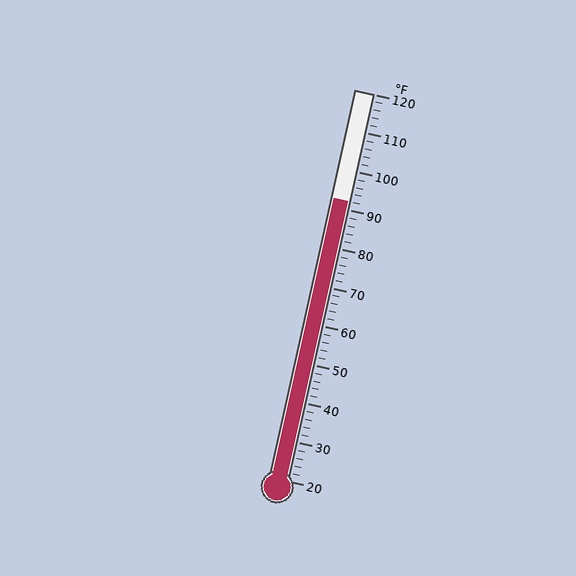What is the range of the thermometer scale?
The thermometer scale ranges from 20°F to 120°F.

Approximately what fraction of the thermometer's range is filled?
The thermometer is filled to approximately 70% of its range.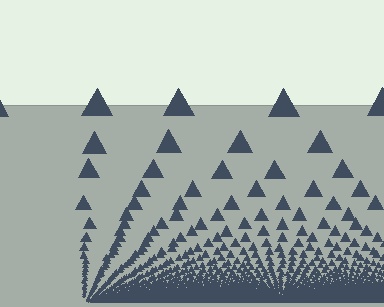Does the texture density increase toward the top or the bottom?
Density increases toward the bottom.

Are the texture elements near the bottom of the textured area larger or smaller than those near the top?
Smaller. The gradient is inverted — elements near the bottom are smaller and denser.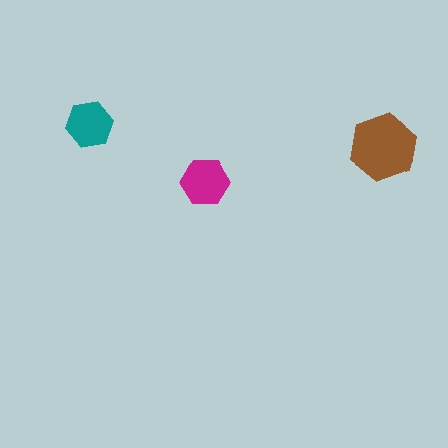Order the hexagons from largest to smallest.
the brown one, the magenta one, the teal one.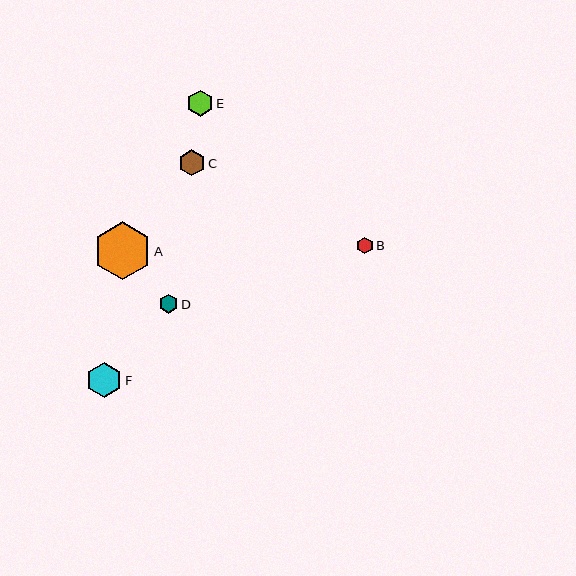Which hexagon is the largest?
Hexagon A is the largest with a size of approximately 58 pixels.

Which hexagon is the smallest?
Hexagon B is the smallest with a size of approximately 17 pixels.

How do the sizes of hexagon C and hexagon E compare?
Hexagon C and hexagon E are approximately the same size.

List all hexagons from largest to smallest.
From largest to smallest: A, F, C, E, D, B.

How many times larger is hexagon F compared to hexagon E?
Hexagon F is approximately 1.4 times the size of hexagon E.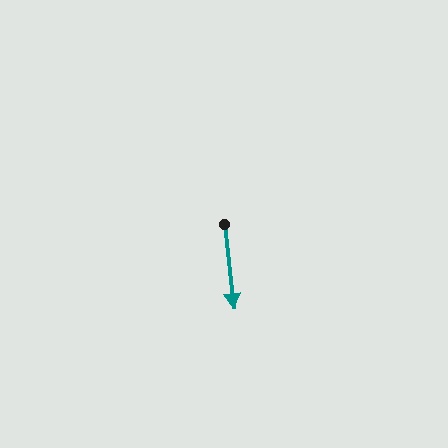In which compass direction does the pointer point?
South.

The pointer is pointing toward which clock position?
Roughly 6 o'clock.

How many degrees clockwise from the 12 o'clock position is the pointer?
Approximately 173 degrees.